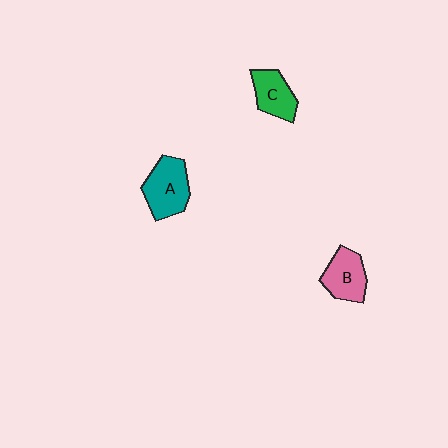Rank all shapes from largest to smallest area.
From largest to smallest: A (teal), B (pink), C (green).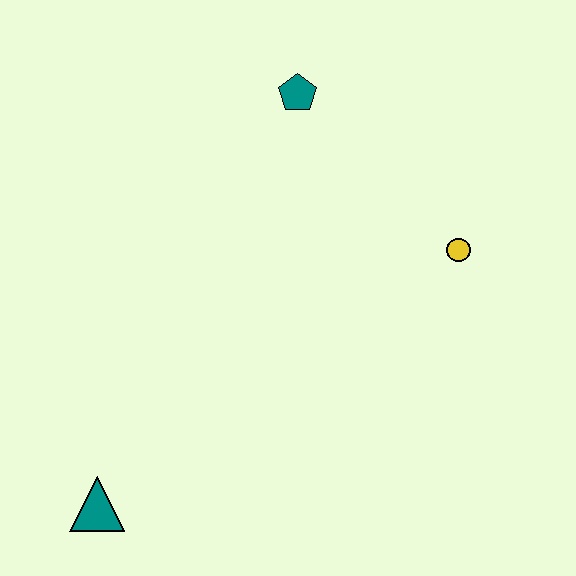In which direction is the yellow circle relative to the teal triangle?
The yellow circle is to the right of the teal triangle.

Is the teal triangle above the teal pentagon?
No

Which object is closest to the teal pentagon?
The yellow circle is closest to the teal pentagon.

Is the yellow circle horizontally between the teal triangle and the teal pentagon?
No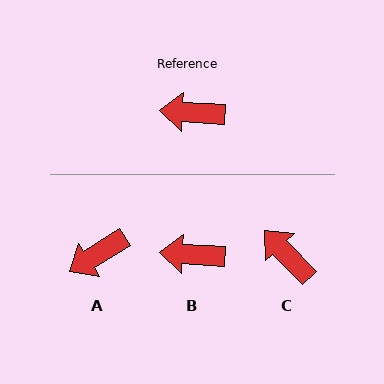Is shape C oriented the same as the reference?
No, it is off by about 43 degrees.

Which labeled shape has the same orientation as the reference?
B.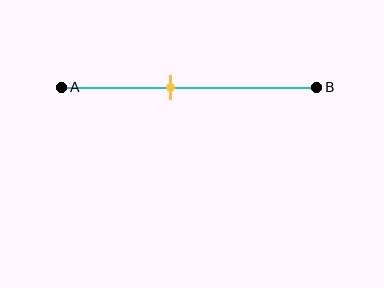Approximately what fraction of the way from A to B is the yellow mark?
The yellow mark is approximately 45% of the way from A to B.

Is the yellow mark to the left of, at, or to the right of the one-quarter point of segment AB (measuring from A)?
The yellow mark is to the right of the one-quarter point of segment AB.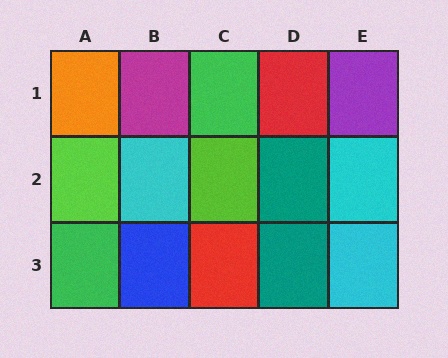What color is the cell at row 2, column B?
Cyan.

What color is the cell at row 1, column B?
Magenta.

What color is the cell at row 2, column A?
Lime.